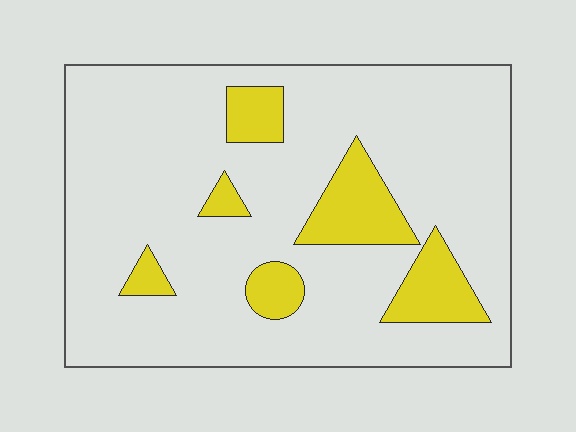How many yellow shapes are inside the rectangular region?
6.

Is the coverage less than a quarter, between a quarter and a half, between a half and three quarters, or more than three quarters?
Less than a quarter.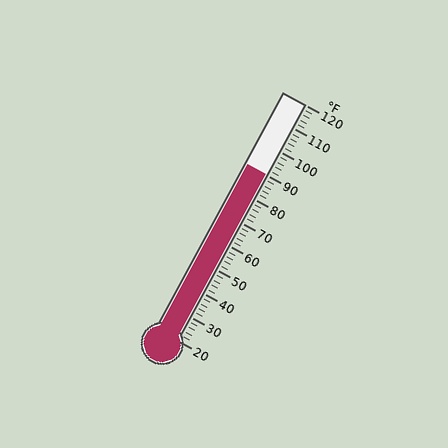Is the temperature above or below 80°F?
The temperature is above 80°F.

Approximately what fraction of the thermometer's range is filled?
The thermometer is filled to approximately 70% of its range.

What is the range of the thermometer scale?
The thermometer scale ranges from 20°F to 120°F.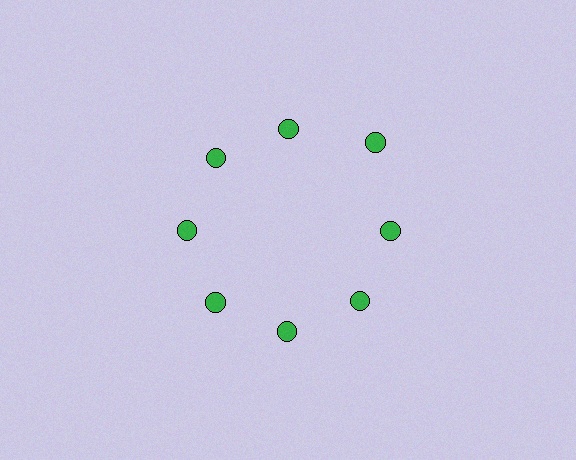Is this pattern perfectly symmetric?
No. The 8 green circles are arranged in a ring, but one element near the 2 o'clock position is pushed outward from the center, breaking the 8-fold rotational symmetry.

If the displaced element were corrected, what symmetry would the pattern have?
It would have 8-fold rotational symmetry — the pattern would map onto itself every 45 degrees.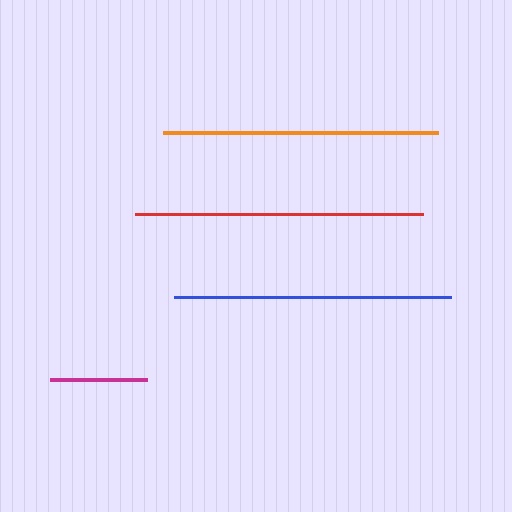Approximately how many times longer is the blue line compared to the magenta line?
The blue line is approximately 2.8 times the length of the magenta line.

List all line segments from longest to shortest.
From longest to shortest: red, blue, orange, magenta.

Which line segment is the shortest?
The magenta line is the shortest at approximately 98 pixels.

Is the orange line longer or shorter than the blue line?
The blue line is longer than the orange line.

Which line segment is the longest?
The red line is the longest at approximately 288 pixels.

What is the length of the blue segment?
The blue segment is approximately 277 pixels long.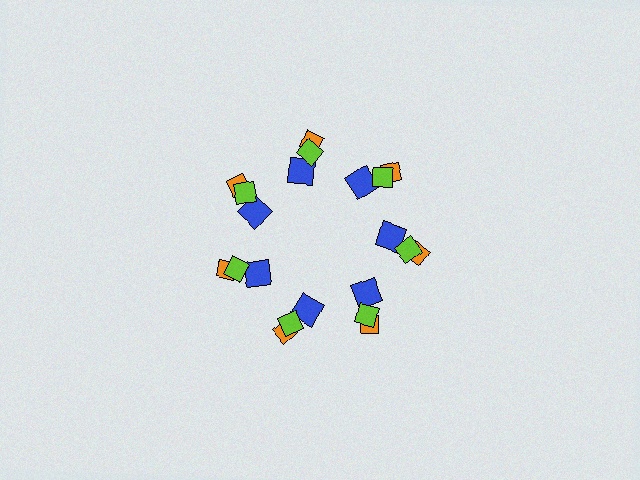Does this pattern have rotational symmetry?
Yes, this pattern has 7-fold rotational symmetry. It looks the same after rotating 51 degrees around the center.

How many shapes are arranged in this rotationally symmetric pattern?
There are 21 shapes, arranged in 7 groups of 3.